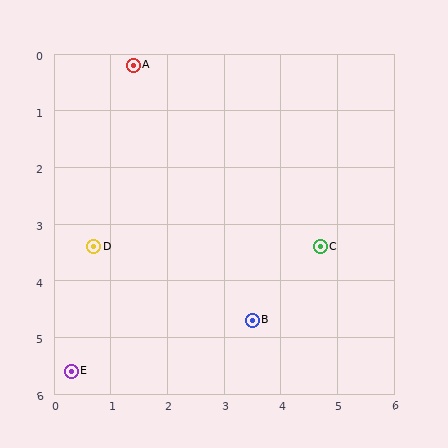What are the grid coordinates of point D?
Point D is at approximately (0.7, 3.4).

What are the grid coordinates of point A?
Point A is at approximately (1.4, 0.2).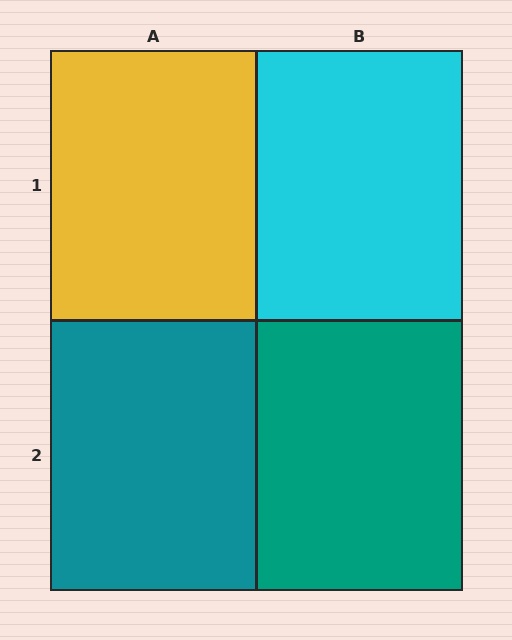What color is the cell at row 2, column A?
Teal.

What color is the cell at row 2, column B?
Teal.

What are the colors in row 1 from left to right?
Yellow, cyan.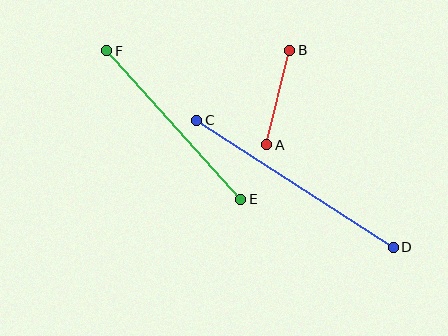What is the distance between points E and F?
The distance is approximately 200 pixels.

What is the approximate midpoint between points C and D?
The midpoint is at approximately (295, 184) pixels.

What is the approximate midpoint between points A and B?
The midpoint is at approximately (278, 97) pixels.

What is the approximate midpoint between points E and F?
The midpoint is at approximately (174, 125) pixels.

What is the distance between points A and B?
The distance is approximately 98 pixels.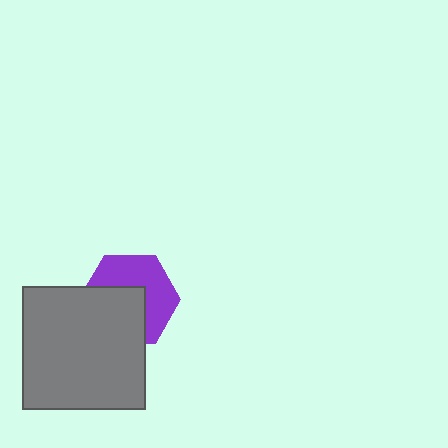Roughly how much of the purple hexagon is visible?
About half of it is visible (roughly 52%).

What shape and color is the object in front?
The object in front is a gray square.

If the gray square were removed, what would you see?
You would see the complete purple hexagon.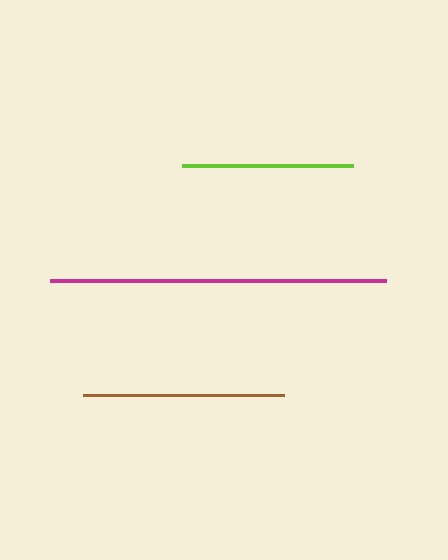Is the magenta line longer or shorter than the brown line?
The magenta line is longer than the brown line.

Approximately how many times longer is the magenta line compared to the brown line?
The magenta line is approximately 1.7 times the length of the brown line.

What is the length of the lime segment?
The lime segment is approximately 171 pixels long.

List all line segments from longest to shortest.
From longest to shortest: magenta, brown, lime.